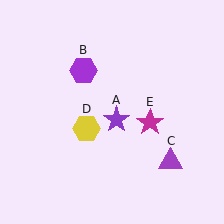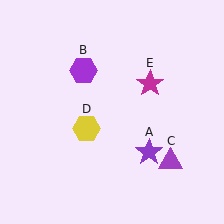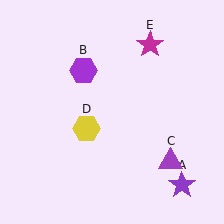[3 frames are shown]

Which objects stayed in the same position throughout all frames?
Purple hexagon (object B) and purple triangle (object C) and yellow hexagon (object D) remained stationary.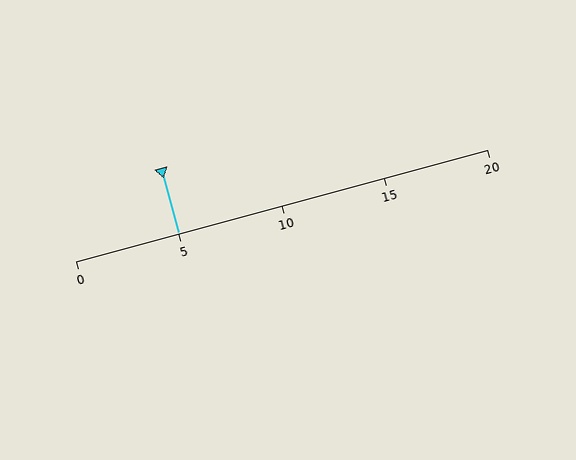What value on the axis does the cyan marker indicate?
The marker indicates approximately 5.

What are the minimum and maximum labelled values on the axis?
The axis runs from 0 to 20.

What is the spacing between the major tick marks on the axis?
The major ticks are spaced 5 apart.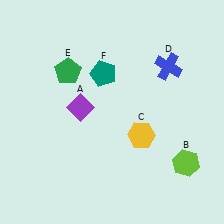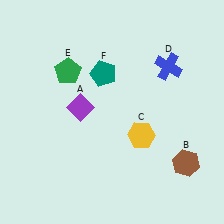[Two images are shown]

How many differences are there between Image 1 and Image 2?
There is 1 difference between the two images.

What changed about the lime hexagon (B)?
In Image 1, B is lime. In Image 2, it changed to brown.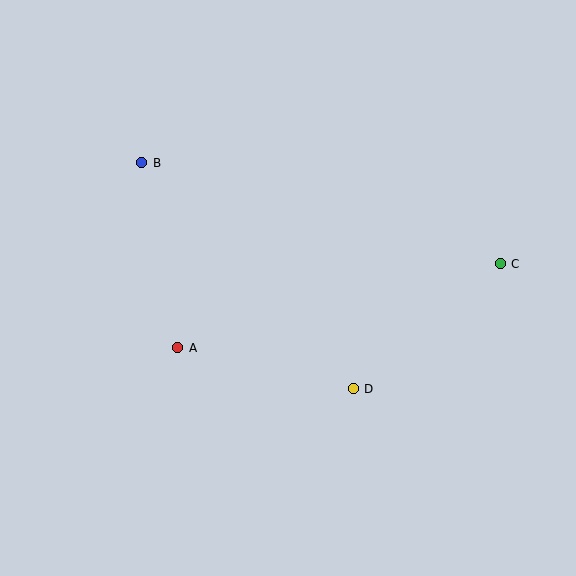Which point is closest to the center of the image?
Point D at (353, 389) is closest to the center.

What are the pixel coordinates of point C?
Point C is at (500, 264).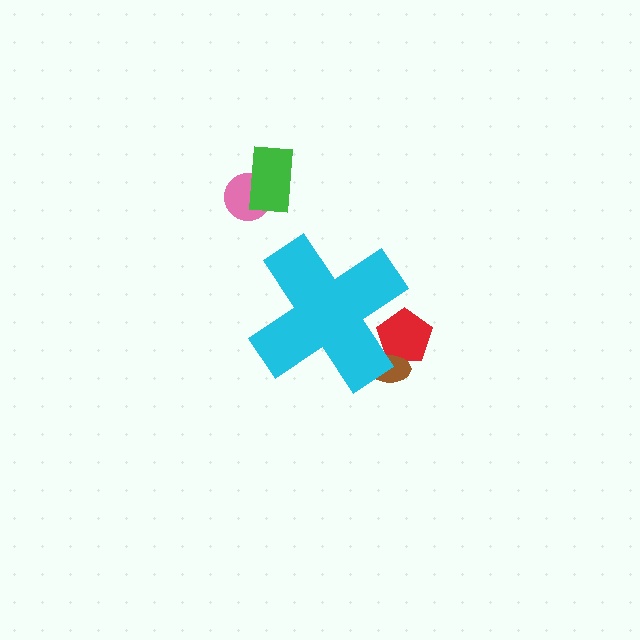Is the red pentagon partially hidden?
Yes, the red pentagon is partially hidden behind the cyan cross.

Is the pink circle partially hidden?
No, the pink circle is fully visible.